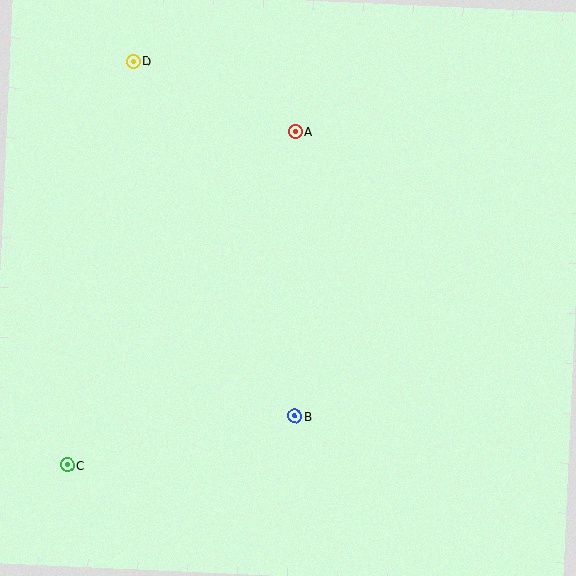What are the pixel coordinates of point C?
Point C is at (67, 465).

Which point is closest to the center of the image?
Point B at (295, 416) is closest to the center.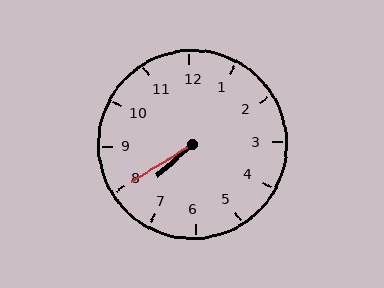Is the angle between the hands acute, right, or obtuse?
It is acute.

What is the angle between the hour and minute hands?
Approximately 10 degrees.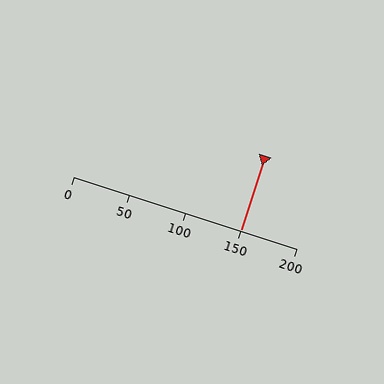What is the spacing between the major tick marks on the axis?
The major ticks are spaced 50 apart.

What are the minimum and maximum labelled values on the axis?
The axis runs from 0 to 200.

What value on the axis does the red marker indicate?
The marker indicates approximately 150.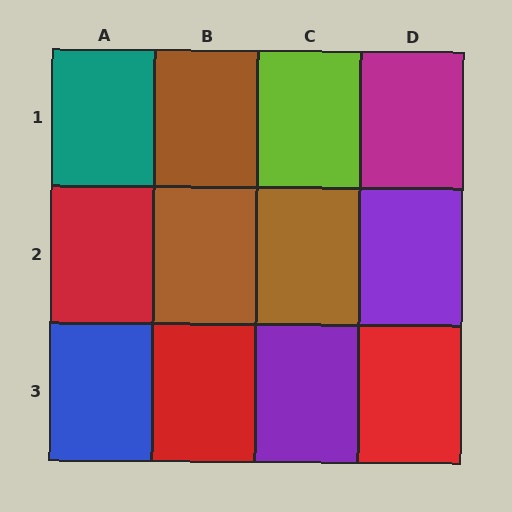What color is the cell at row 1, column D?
Magenta.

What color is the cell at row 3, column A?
Blue.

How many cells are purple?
2 cells are purple.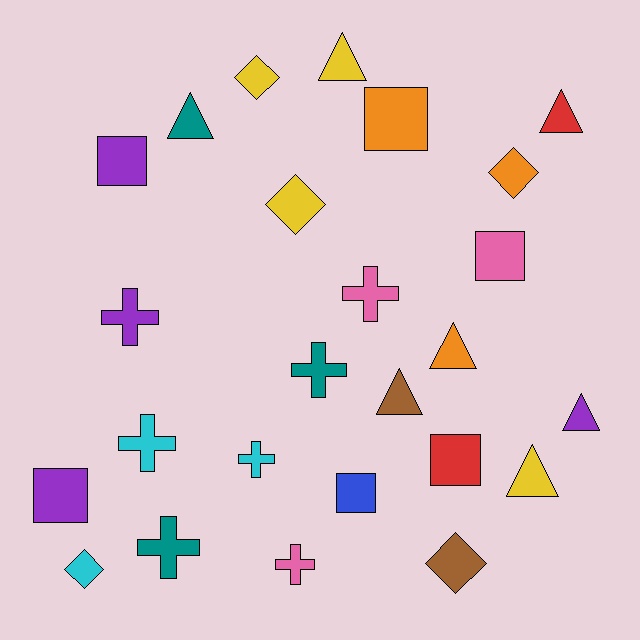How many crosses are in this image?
There are 7 crosses.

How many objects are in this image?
There are 25 objects.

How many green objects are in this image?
There are no green objects.